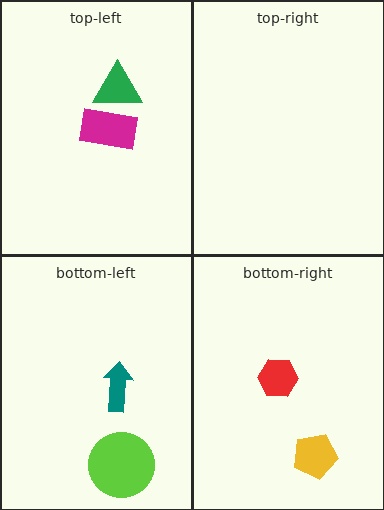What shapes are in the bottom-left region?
The lime circle, the teal arrow.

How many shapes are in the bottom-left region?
2.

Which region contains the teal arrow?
The bottom-left region.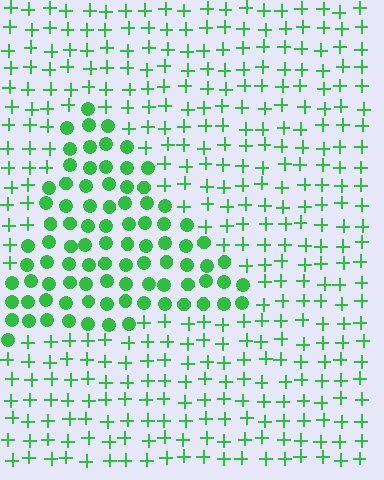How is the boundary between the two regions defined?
The boundary is defined by a change in element shape: circles inside vs. plus signs outside. All elements share the same color and spacing.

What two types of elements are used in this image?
The image uses circles inside the triangle region and plus signs outside it.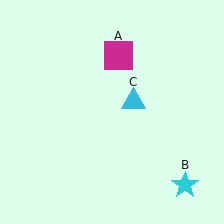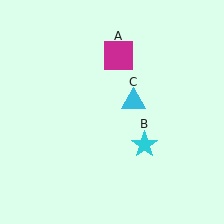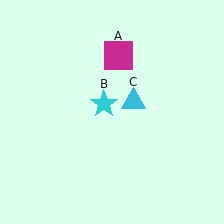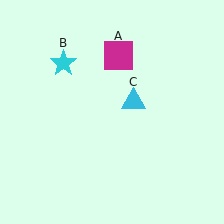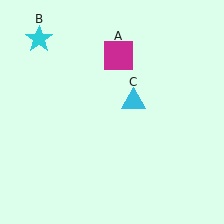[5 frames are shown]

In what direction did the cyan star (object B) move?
The cyan star (object B) moved up and to the left.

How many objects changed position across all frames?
1 object changed position: cyan star (object B).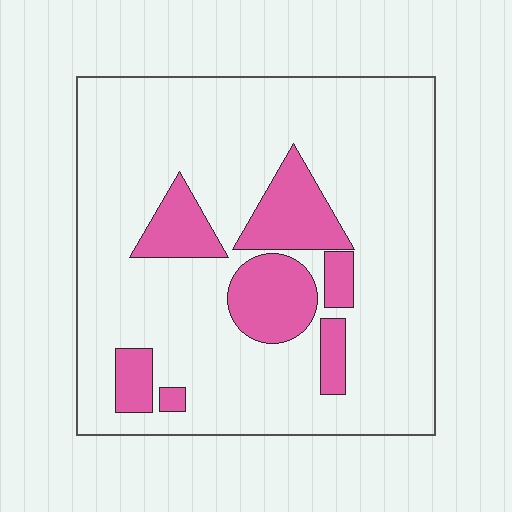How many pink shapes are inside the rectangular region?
7.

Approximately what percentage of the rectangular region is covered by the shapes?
Approximately 20%.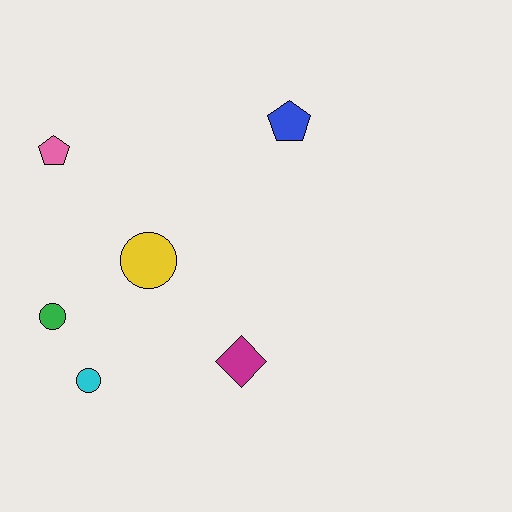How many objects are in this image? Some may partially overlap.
There are 6 objects.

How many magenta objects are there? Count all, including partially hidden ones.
There is 1 magenta object.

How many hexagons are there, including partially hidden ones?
There are no hexagons.